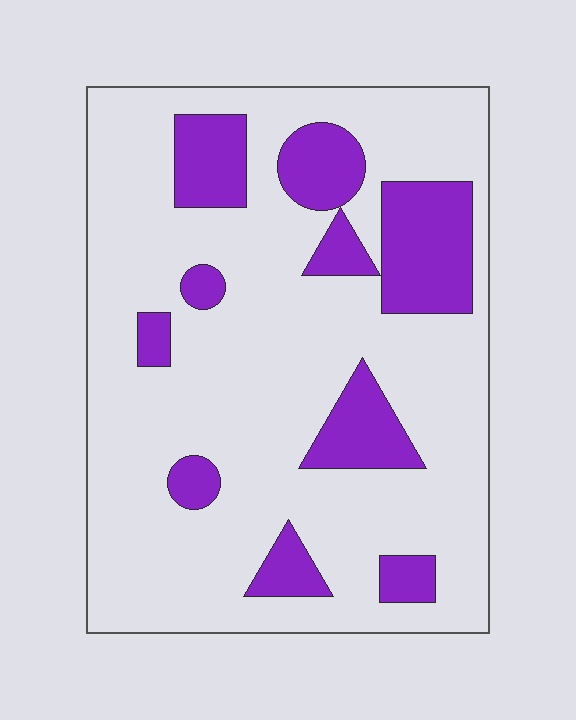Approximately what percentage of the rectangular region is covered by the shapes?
Approximately 20%.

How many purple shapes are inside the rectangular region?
10.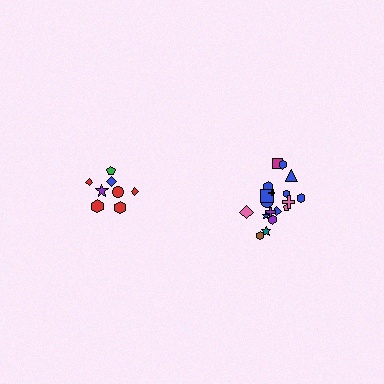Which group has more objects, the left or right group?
The right group.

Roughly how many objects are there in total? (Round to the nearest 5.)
Roughly 25 objects in total.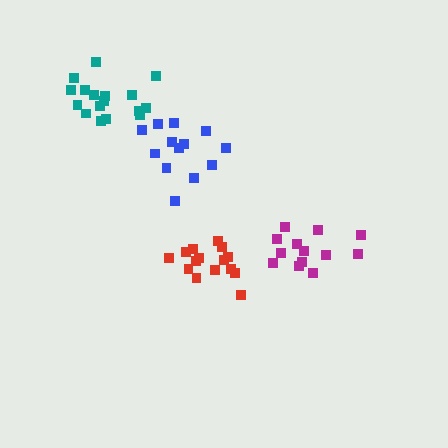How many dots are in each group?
Group 1: 13 dots, Group 2: 15 dots, Group 3: 13 dots, Group 4: 17 dots (58 total).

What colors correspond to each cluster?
The clusters are colored: blue, red, magenta, teal.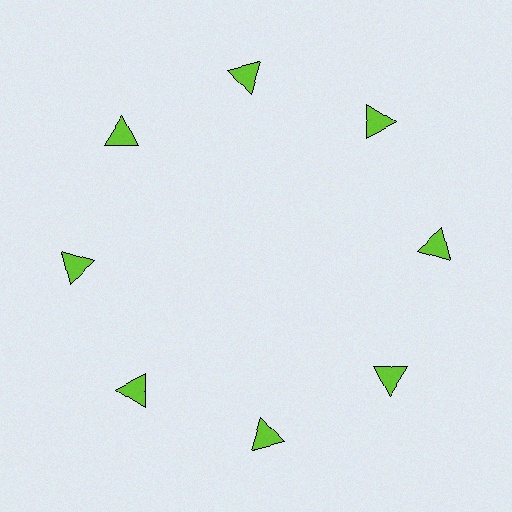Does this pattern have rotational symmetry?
Yes, this pattern has 8-fold rotational symmetry. It looks the same after rotating 45 degrees around the center.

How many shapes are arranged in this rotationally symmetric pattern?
There are 8 shapes, arranged in 8 groups of 1.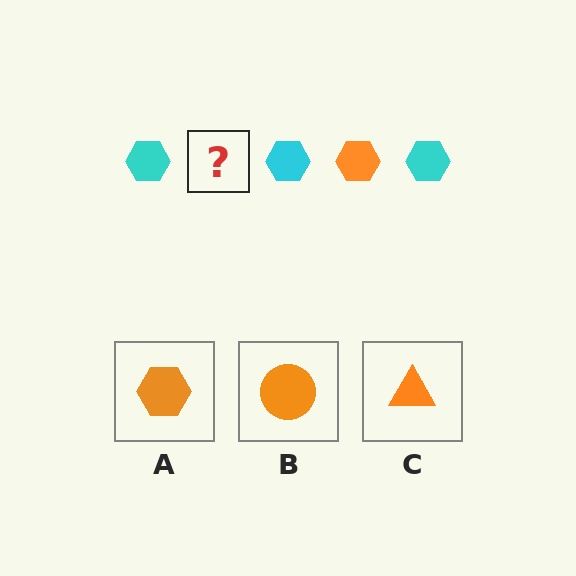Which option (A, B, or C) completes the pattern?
A.